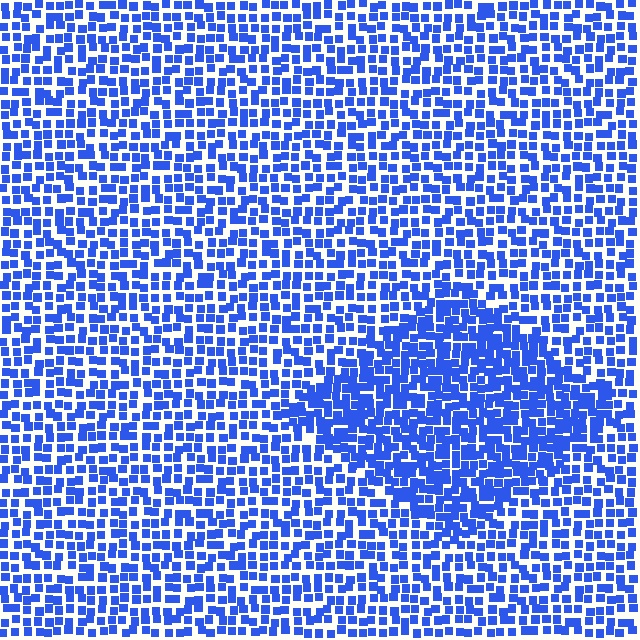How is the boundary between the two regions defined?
The boundary is defined by a change in element density (approximately 1.6x ratio). All elements are the same color, size, and shape.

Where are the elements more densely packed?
The elements are more densely packed inside the diamond boundary.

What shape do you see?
I see a diamond.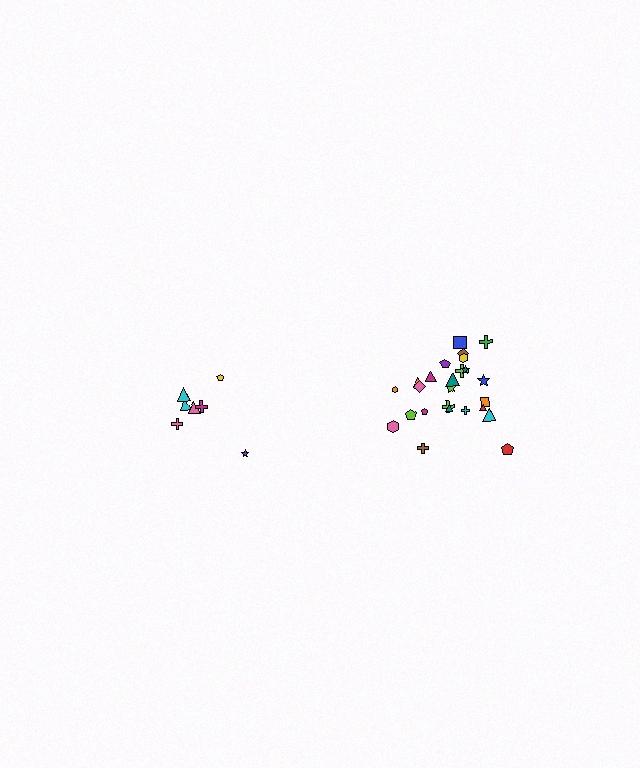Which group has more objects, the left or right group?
The right group.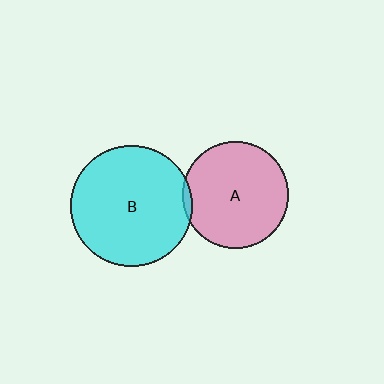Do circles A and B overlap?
Yes.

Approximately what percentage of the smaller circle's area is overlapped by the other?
Approximately 5%.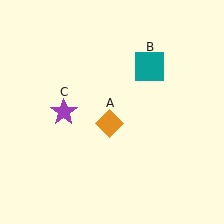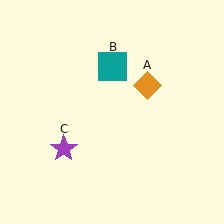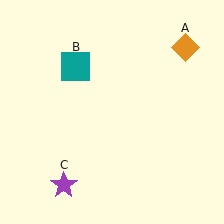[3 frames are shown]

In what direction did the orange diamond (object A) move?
The orange diamond (object A) moved up and to the right.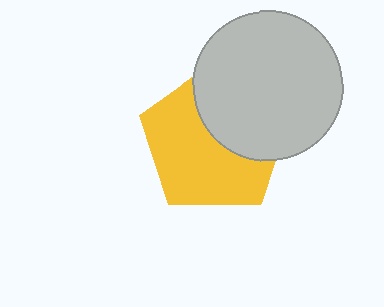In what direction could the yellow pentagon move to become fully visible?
The yellow pentagon could move toward the lower-left. That would shift it out from behind the light gray circle entirely.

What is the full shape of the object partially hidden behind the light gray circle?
The partially hidden object is a yellow pentagon.